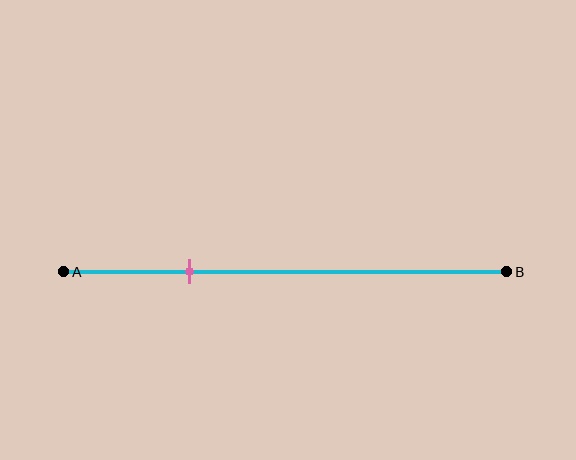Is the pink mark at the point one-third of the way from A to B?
No, the mark is at about 30% from A, not at the 33% one-third point.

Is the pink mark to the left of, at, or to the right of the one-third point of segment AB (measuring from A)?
The pink mark is to the left of the one-third point of segment AB.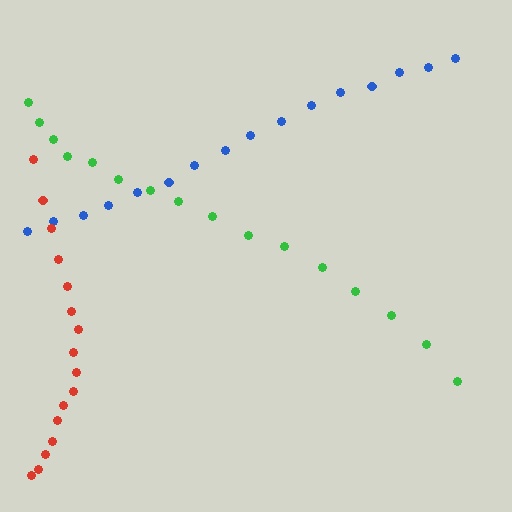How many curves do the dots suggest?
There are 3 distinct paths.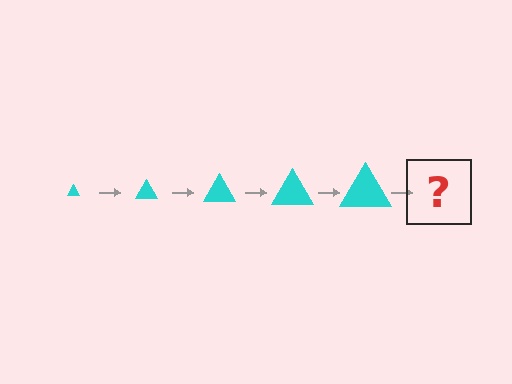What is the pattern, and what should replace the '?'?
The pattern is that the triangle gets progressively larger each step. The '?' should be a cyan triangle, larger than the previous one.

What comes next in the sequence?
The next element should be a cyan triangle, larger than the previous one.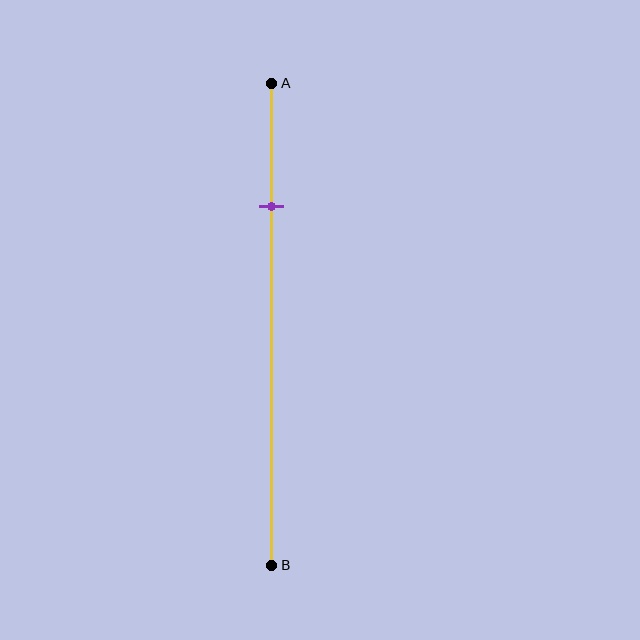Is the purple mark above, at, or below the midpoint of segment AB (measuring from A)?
The purple mark is above the midpoint of segment AB.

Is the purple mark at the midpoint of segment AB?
No, the mark is at about 25% from A, not at the 50% midpoint.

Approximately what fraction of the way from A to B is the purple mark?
The purple mark is approximately 25% of the way from A to B.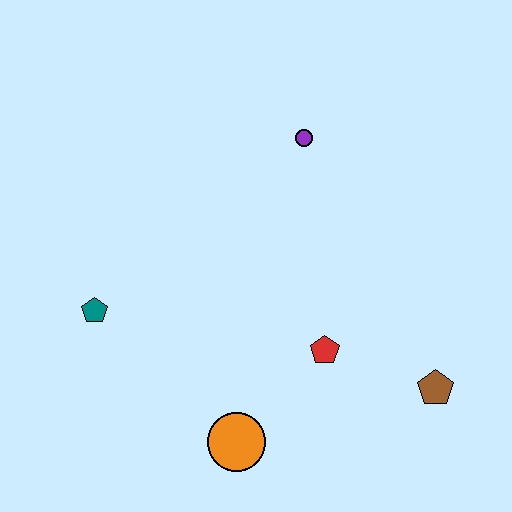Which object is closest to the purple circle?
The red pentagon is closest to the purple circle.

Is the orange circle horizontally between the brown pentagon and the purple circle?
No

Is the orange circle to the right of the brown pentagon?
No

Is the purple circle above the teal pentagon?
Yes